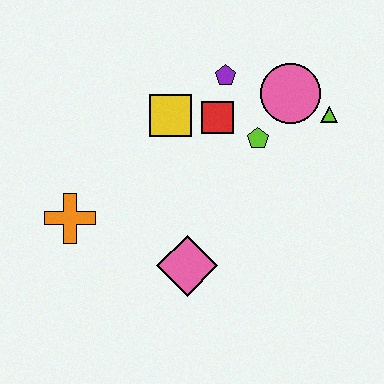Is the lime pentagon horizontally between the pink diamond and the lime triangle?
Yes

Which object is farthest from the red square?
The orange cross is farthest from the red square.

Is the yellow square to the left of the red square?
Yes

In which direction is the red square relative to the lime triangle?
The red square is to the left of the lime triangle.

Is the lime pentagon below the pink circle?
Yes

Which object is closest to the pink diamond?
The orange cross is closest to the pink diamond.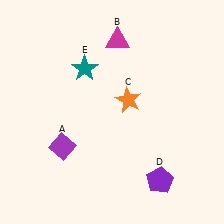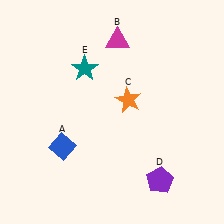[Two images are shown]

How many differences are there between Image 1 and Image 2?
There is 1 difference between the two images.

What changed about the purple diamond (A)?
In Image 1, A is purple. In Image 2, it changed to blue.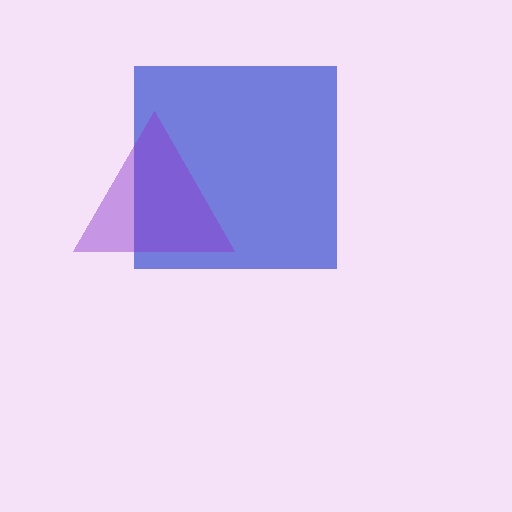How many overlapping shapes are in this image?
There are 2 overlapping shapes in the image.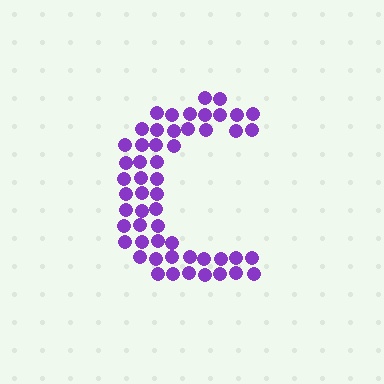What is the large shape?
The large shape is the letter C.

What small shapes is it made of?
It is made of small circles.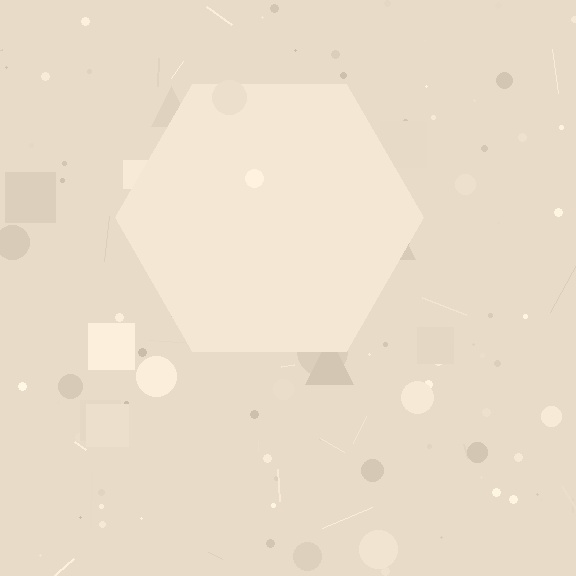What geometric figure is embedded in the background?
A hexagon is embedded in the background.